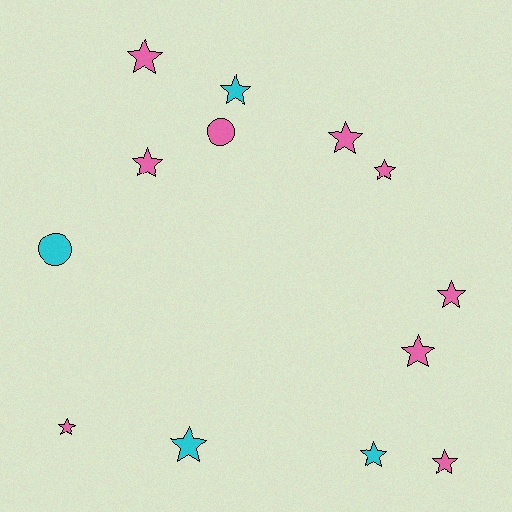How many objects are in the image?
There are 13 objects.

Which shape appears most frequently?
Star, with 11 objects.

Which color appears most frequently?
Pink, with 9 objects.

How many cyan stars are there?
There are 3 cyan stars.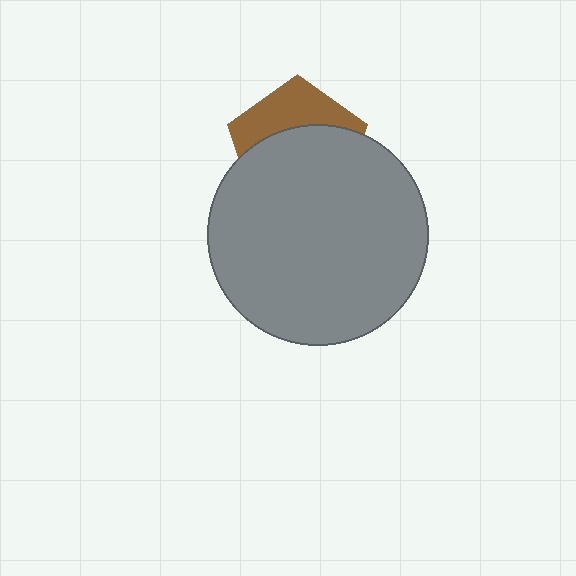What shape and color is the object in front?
The object in front is a gray circle.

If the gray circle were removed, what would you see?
You would see the complete brown pentagon.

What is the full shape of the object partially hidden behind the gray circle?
The partially hidden object is a brown pentagon.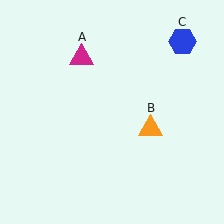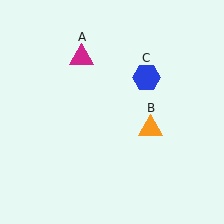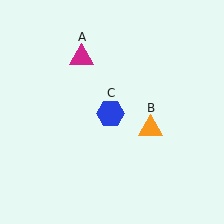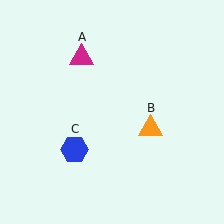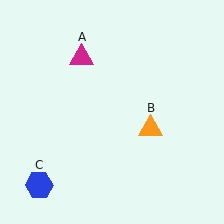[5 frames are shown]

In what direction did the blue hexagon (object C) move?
The blue hexagon (object C) moved down and to the left.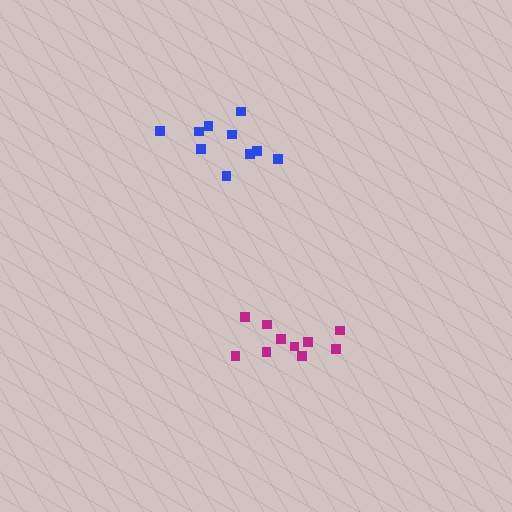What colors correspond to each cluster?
The clusters are colored: magenta, blue.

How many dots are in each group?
Group 1: 10 dots, Group 2: 10 dots (20 total).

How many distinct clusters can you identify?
There are 2 distinct clusters.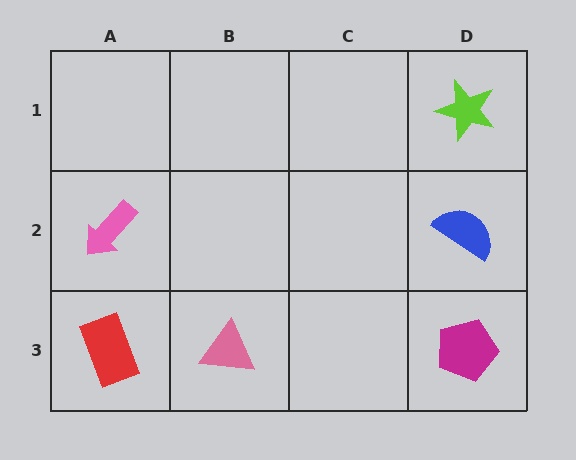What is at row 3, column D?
A magenta pentagon.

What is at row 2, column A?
A pink arrow.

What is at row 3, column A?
A red rectangle.